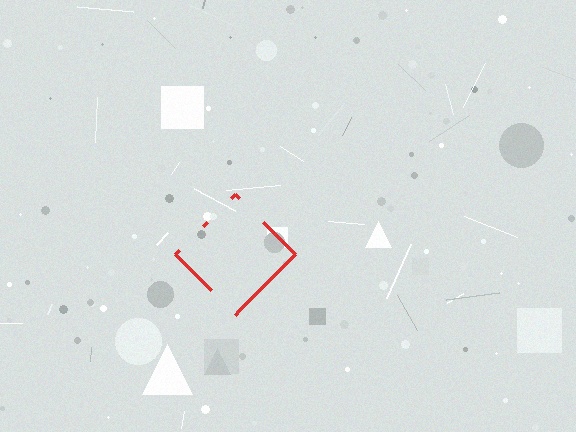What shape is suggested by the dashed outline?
The dashed outline suggests a diamond.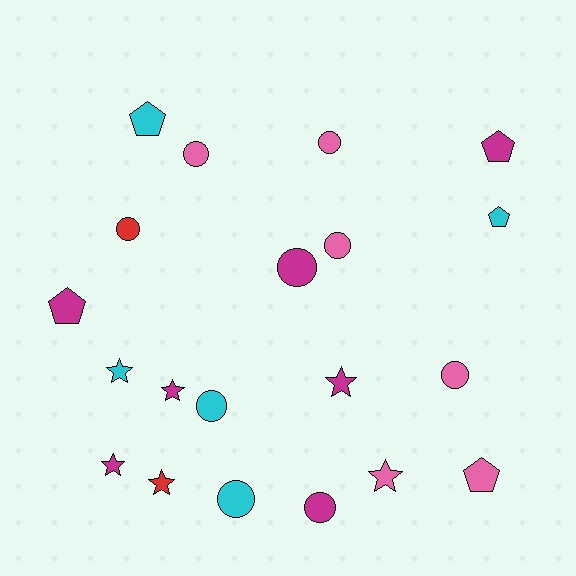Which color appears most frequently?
Magenta, with 7 objects.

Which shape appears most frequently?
Circle, with 9 objects.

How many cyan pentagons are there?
There are 2 cyan pentagons.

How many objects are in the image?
There are 20 objects.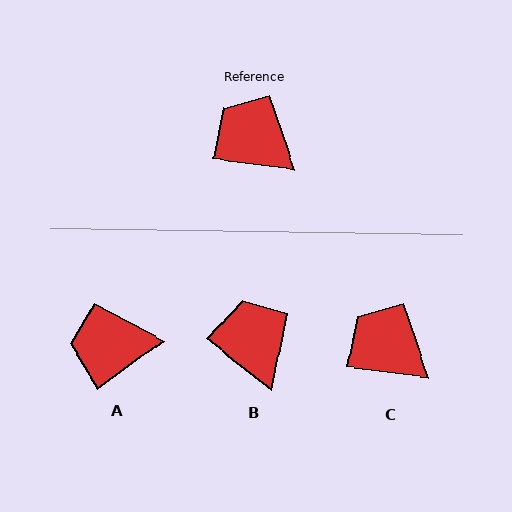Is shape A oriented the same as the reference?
No, it is off by about 43 degrees.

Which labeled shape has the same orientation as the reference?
C.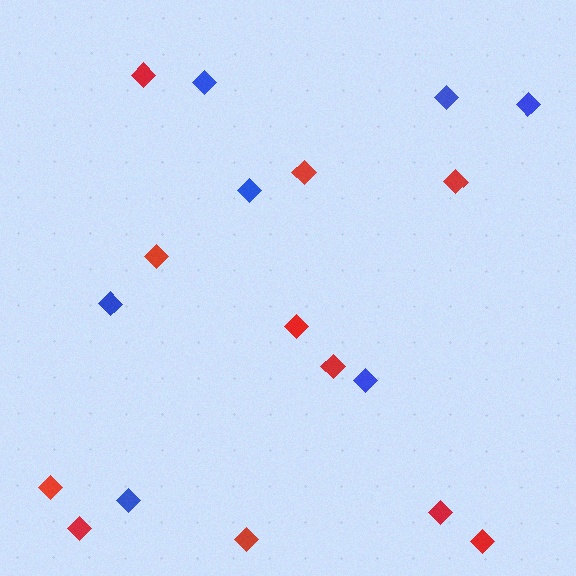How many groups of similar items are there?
There are 2 groups: one group of red diamonds (11) and one group of blue diamonds (7).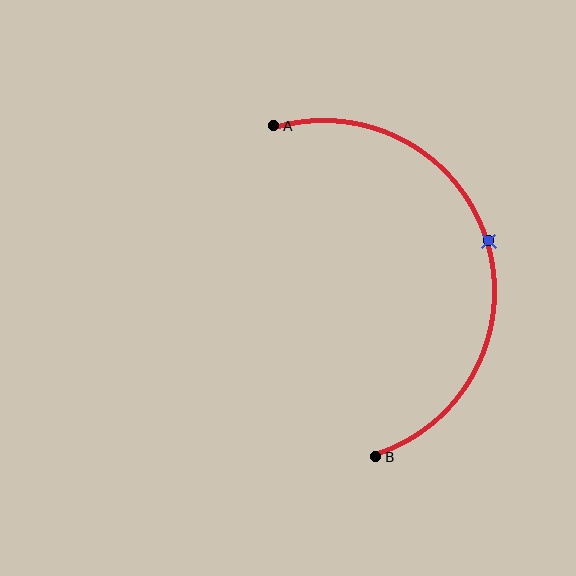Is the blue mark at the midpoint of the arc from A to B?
Yes. The blue mark lies on the arc at equal arc-length from both A and B — it is the arc midpoint.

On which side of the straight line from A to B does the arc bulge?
The arc bulges to the right of the straight line connecting A and B.